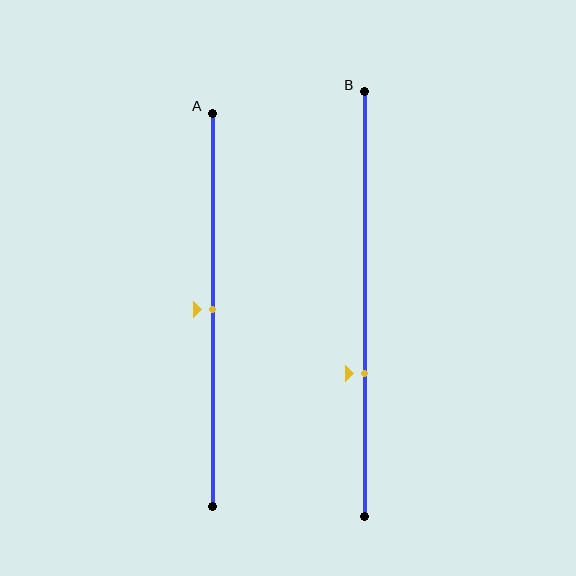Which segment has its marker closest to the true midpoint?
Segment A has its marker closest to the true midpoint.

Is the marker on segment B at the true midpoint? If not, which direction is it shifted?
No, the marker on segment B is shifted downward by about 16% of the segment length.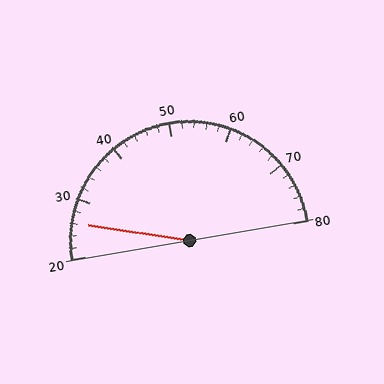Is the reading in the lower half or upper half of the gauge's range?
The reading is in the lower half of the range (20 to 80).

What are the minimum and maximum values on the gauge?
The gauge ranges from 20 to 80.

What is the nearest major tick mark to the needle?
The nearest major tick mark is 30.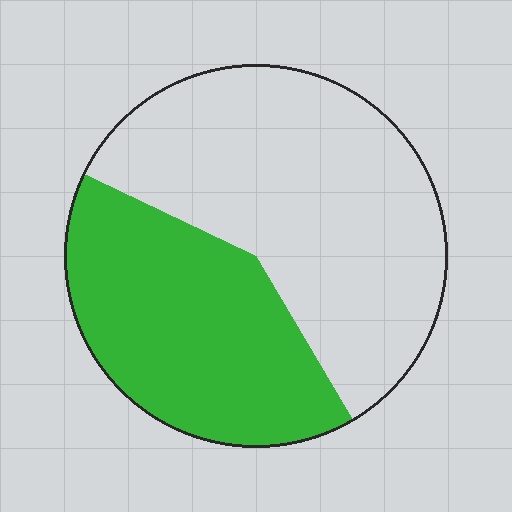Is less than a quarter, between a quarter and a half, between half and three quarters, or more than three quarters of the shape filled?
Between a quarter and a half.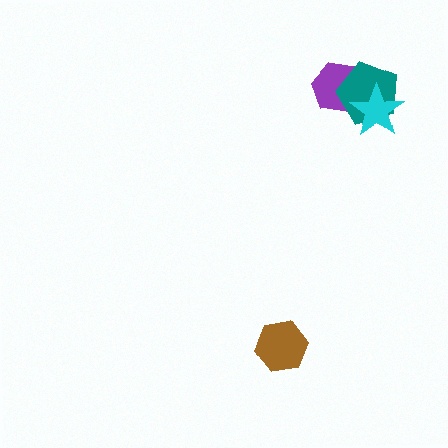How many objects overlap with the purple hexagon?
2 objects overlap with the purple hexagon.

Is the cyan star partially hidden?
No, no other shape covers it.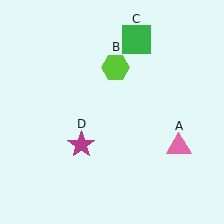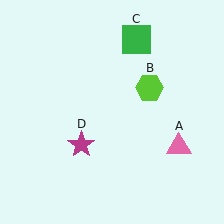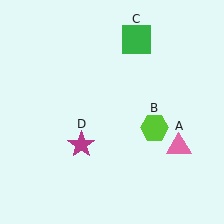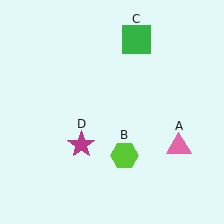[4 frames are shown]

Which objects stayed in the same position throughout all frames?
Pink triangle (object A) and green square (object C) and magenta star (object D) remained stationary.